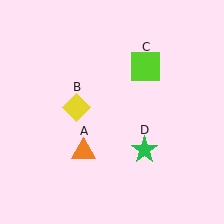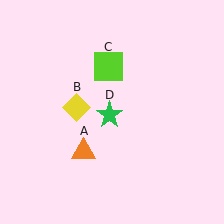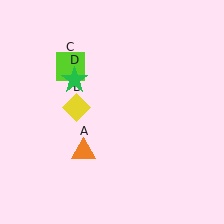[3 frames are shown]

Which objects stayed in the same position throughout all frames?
Orange triangle (object A) and yellow diamond (object B) remained stationary.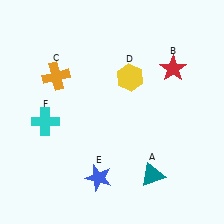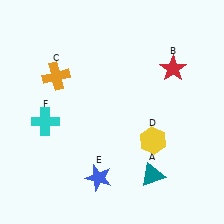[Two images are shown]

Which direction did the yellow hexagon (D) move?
The yellow hexagon (D) moved down.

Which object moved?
The yellow hexagon (D) moved down.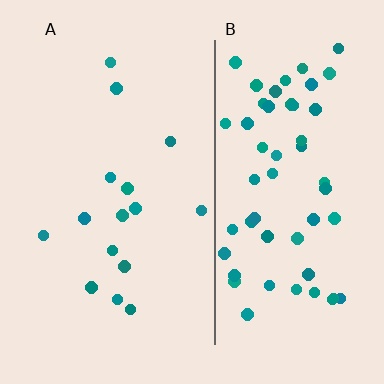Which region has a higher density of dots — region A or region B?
B (the right).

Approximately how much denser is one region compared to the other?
Approximately 3.7× — region B over region A.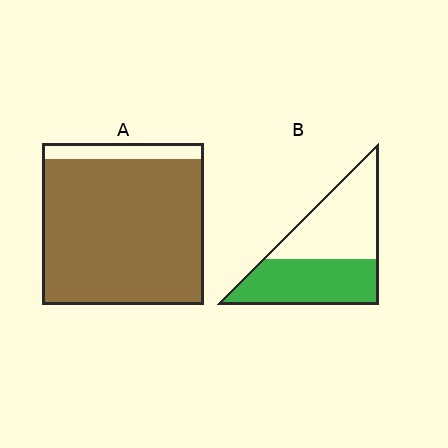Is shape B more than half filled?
Roughly half.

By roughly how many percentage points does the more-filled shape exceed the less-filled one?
By roughly 40 percentage points (A over B).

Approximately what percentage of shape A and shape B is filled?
A is approximately 90% and B is approximately 50%.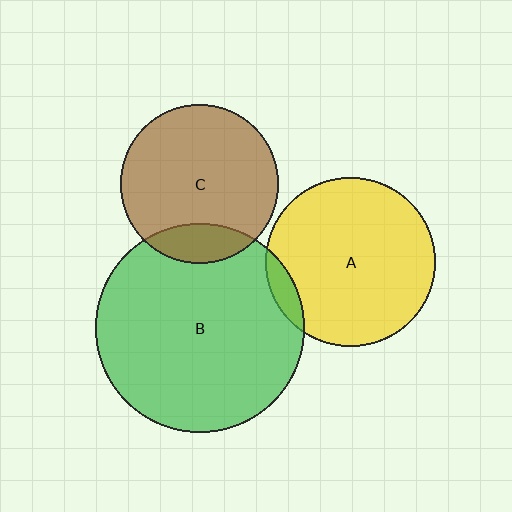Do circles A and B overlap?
Yes.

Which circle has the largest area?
Circle B (green).